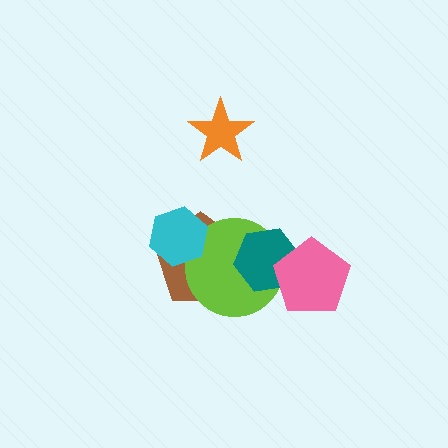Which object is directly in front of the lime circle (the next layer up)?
The teal hexagon is directly in front of the lime circle.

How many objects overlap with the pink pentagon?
2 objects overlap with the pink pentagon.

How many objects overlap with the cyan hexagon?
2 objects overlap with the cyan hexagon.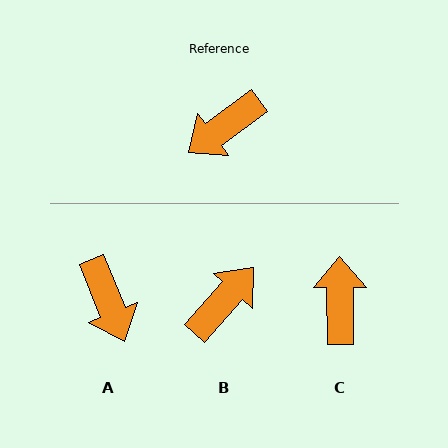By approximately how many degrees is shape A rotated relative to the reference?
Approximately 76 degrees counter-clockwise.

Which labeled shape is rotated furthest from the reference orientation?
B, about 168 degrees away.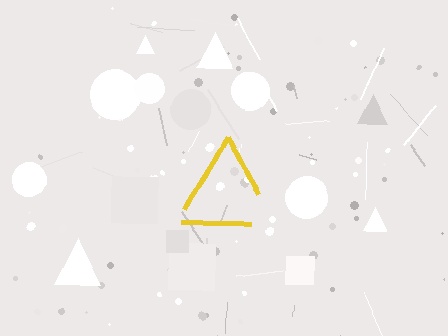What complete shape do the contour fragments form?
The contour fragments form a triangle.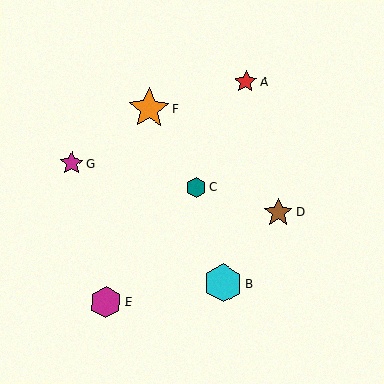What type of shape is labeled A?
Shape A is a red star.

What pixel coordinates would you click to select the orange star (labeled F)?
Click at (149, 109) to select the orange star F.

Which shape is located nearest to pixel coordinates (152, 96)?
The orange star (labeled F) at (149, 109) is nearest to that location.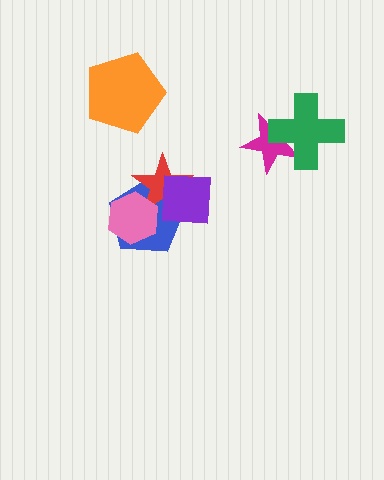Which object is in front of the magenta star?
The green cross is in front of the magenta star.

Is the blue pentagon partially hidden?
Yes, it is partially covered by another shape.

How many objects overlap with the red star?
3 objects overlap with the red star.